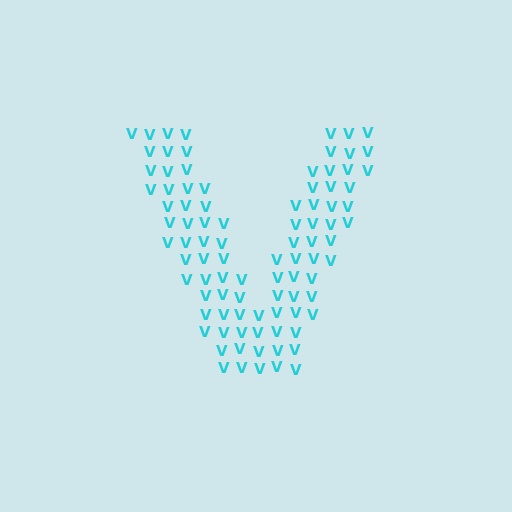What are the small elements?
The small elements are letter V's.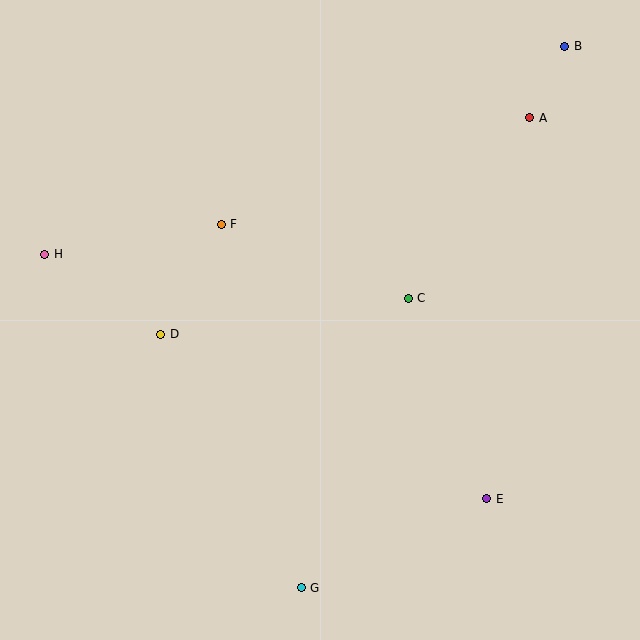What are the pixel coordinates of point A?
Point A is at (530, 118).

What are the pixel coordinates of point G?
Point G is at (301, 588).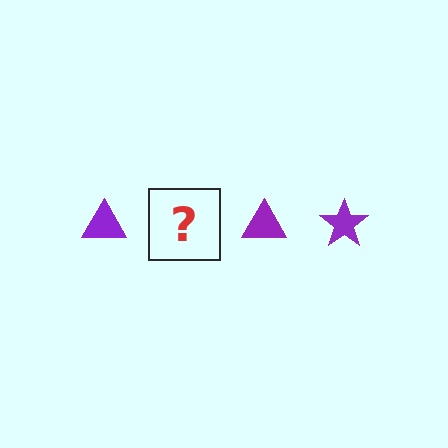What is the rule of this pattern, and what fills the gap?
The rule is that the pattern cycles through triangle, star shapes in purple. The gap should be filled with a purple star.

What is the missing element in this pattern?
The missing element is a purple star.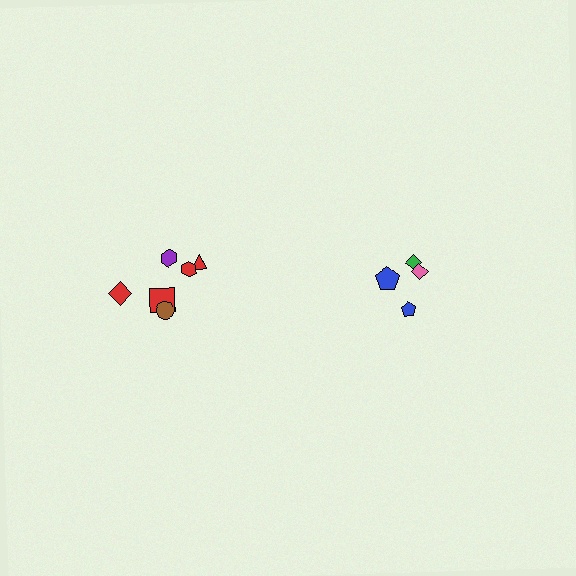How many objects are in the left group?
There are 6 objects.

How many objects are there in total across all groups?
There are 10 objects.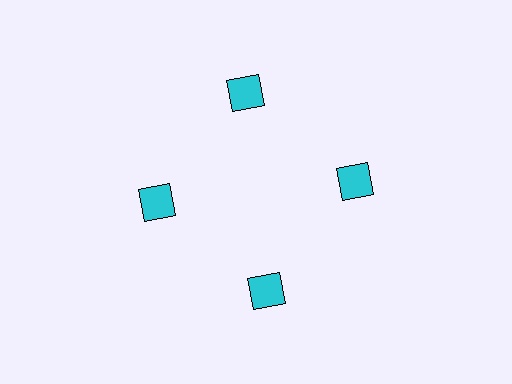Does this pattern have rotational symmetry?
Yes, this pattern has 4-fold rotational symmetry. It looks the same after rotating 90 degrees around the center.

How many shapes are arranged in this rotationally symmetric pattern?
There are 4 shapes, arranged in 4 groups of 1.